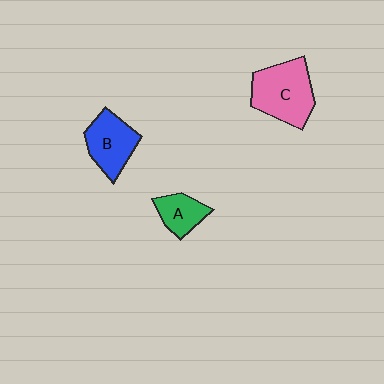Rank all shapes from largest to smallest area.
From largest to smallest: C (pink), B (blue), A (green).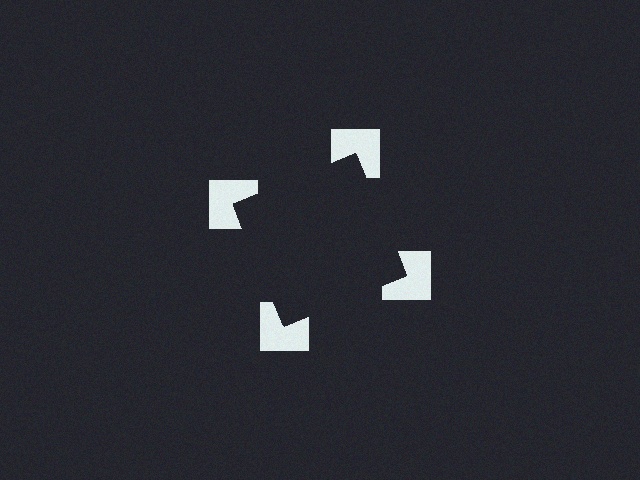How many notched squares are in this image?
There are 4 — one at each vertex of the illusory square.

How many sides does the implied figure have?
4 sides.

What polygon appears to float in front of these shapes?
An illusory square — its edges are inferred from the aligned wedge cuts in the notched squares, not physically drawn.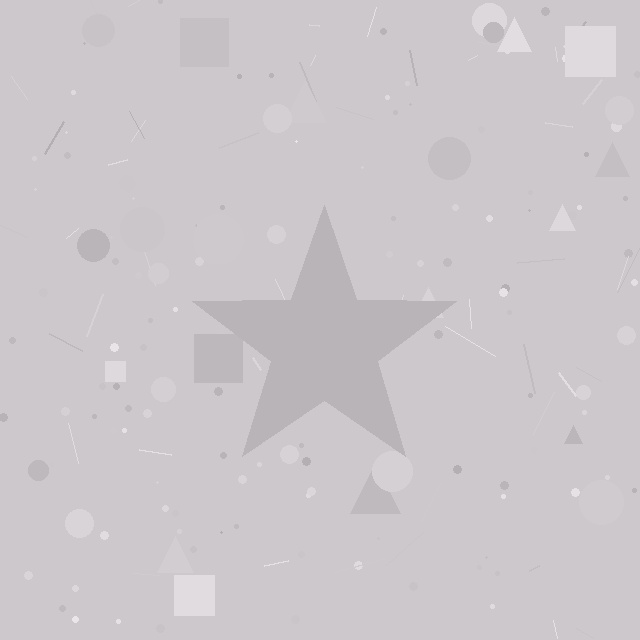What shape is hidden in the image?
A star is hidden in the image.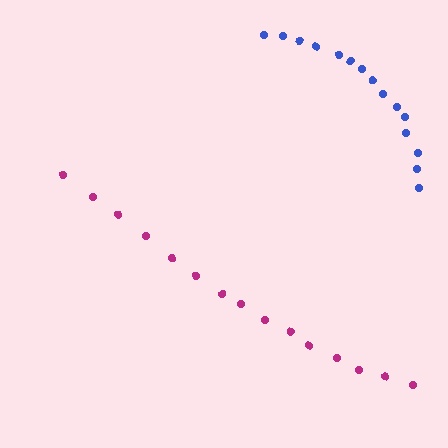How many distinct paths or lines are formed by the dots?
There are 2 distinct paths.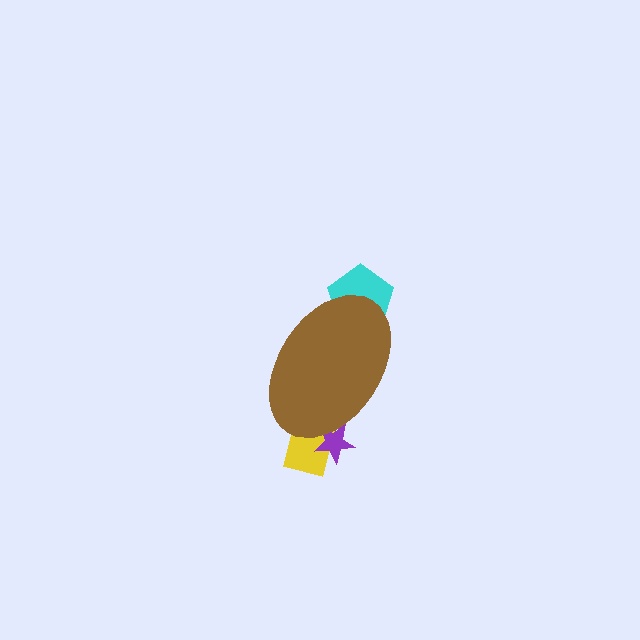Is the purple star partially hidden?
Yes, the purple star is partially hidden behind the brown ellipse.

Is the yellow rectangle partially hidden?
Yes, the yellow rectangle is partially hidden behind the brown ellipse.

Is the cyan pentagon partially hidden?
Yes, the cyan pentagon is partially hidden behind the brown ellipse.